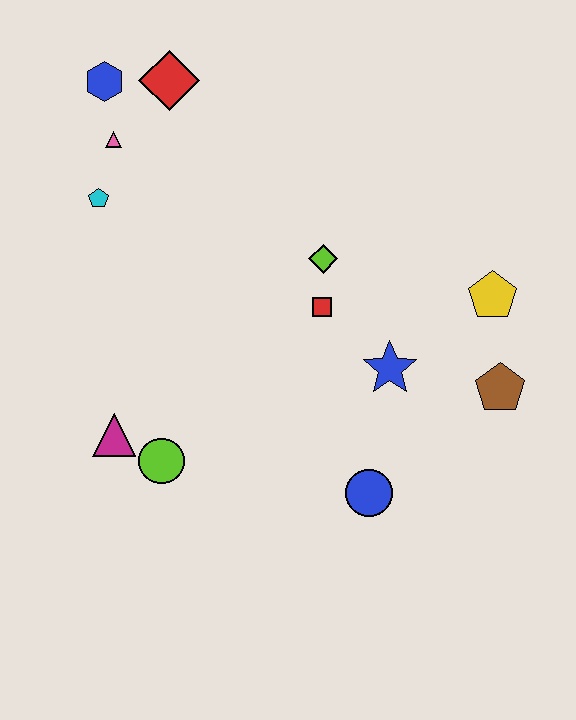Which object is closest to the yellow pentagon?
The brown pentagon is closest to the yellow pentagon.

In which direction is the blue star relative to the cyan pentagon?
The blue star is to the right of the cyan pentagon.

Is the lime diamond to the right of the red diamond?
Yes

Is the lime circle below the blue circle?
No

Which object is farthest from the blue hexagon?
The brown pentagon is farthest from the blue hexagon.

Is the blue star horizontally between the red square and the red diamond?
No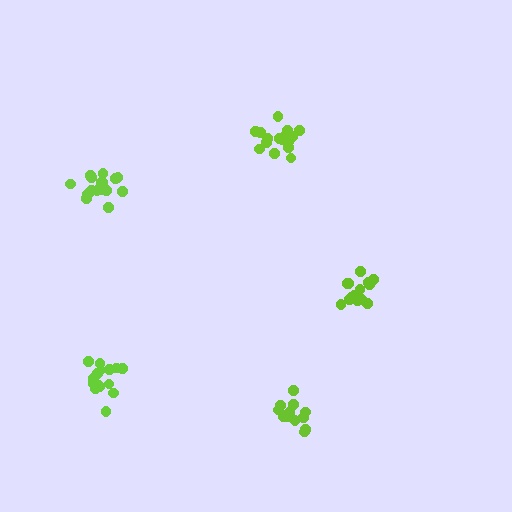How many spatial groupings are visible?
There are 5 spatial groupings.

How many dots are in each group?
Group 1: 16 dots, Group 2: 16 dots, Group 3: 14 dots, Group 4: 16 dots, Group 5: 12 dots (74 total).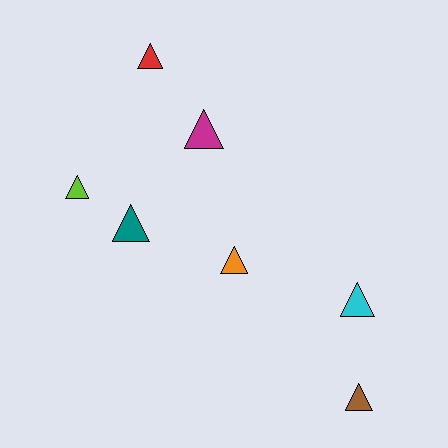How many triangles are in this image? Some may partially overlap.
There are 7 triangles.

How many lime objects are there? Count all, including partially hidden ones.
There is 1 lime object.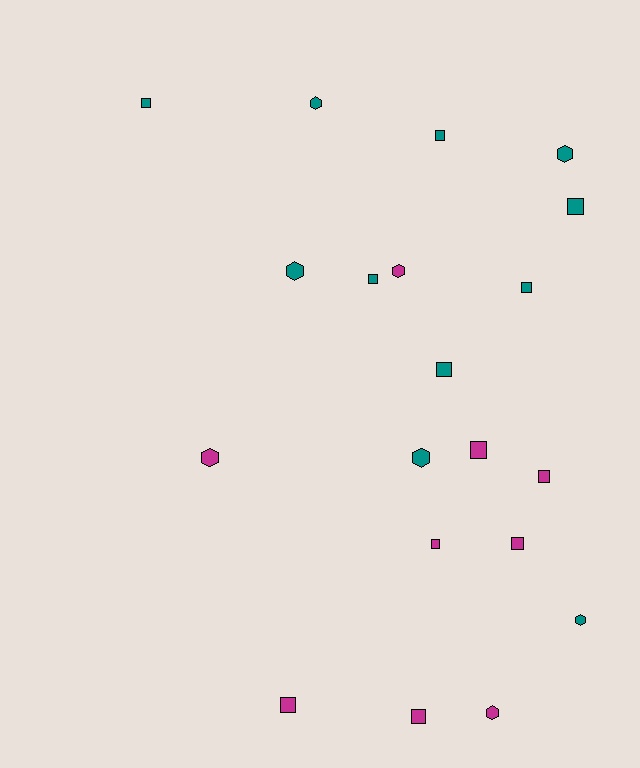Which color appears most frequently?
Teal, with 11 objects.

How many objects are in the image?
There are 20 objects.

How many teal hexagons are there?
There are 5 teal hexagons.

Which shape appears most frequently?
Square, with 12 objects.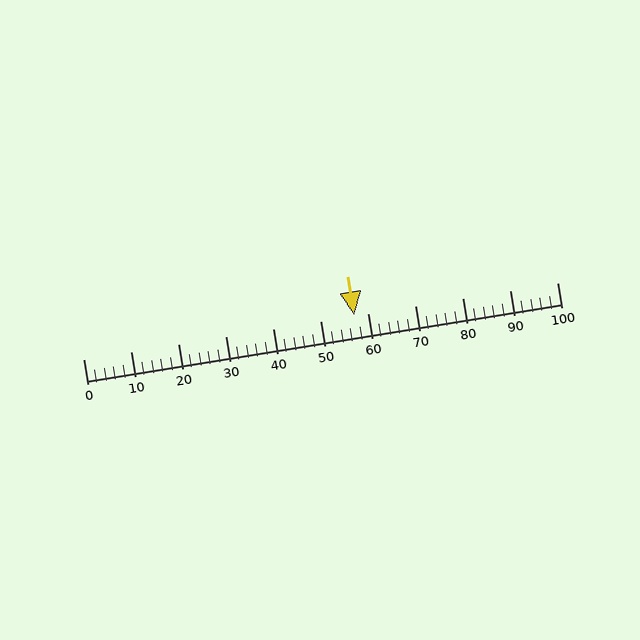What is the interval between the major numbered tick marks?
The major tick marks are spaced 10 units apart.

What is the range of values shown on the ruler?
The ruler shows values from 0 to 100.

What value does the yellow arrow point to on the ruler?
The yellow arrow points to approximately 57.